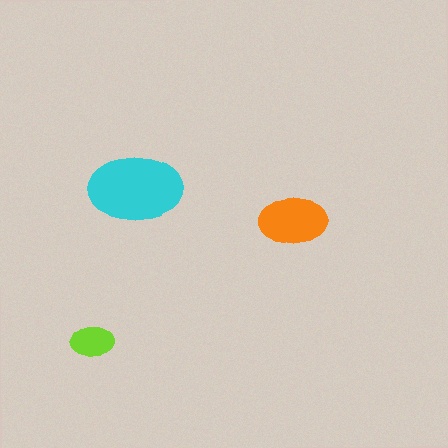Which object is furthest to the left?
The lime ellipse is leftmost.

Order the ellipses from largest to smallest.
the cyan one, the orange one, the lime one.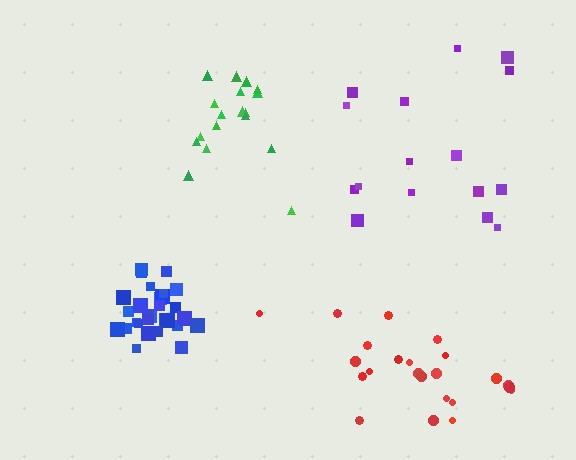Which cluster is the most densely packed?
Blue.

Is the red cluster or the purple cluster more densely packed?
Red.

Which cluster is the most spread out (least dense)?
Purple.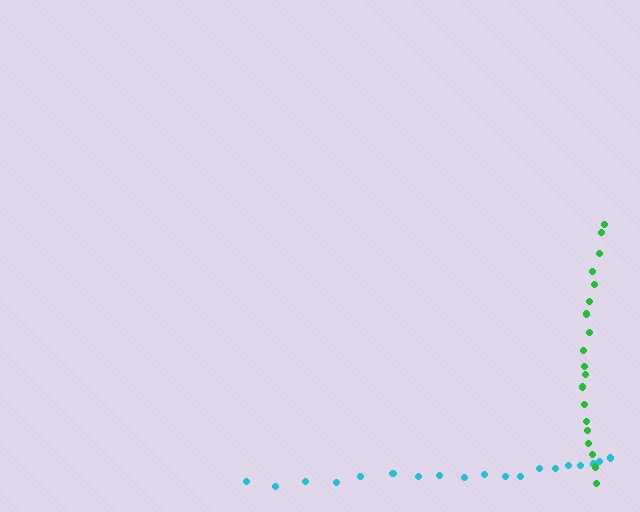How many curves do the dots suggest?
There are 2 distinct paths.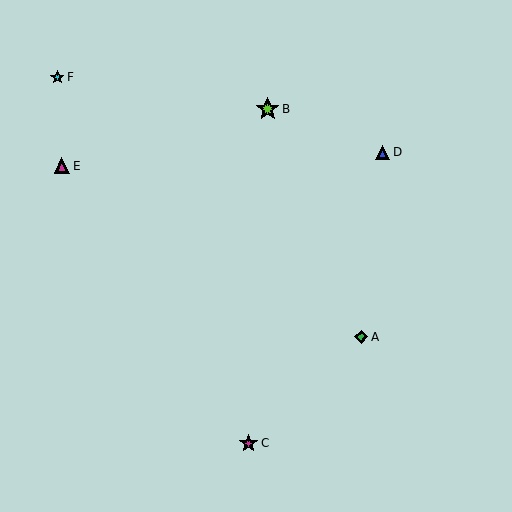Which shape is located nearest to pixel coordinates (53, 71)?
The cyan star (labeled F) at (57, 77) is nearest to that location.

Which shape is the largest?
The lime star (labeled B) is the largest.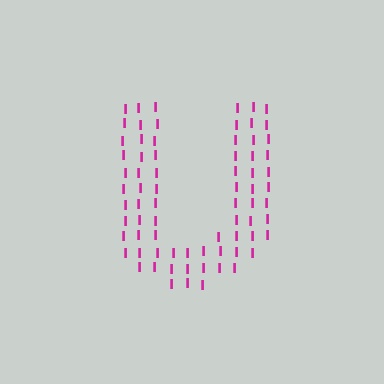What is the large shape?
The large shape is the letter U.